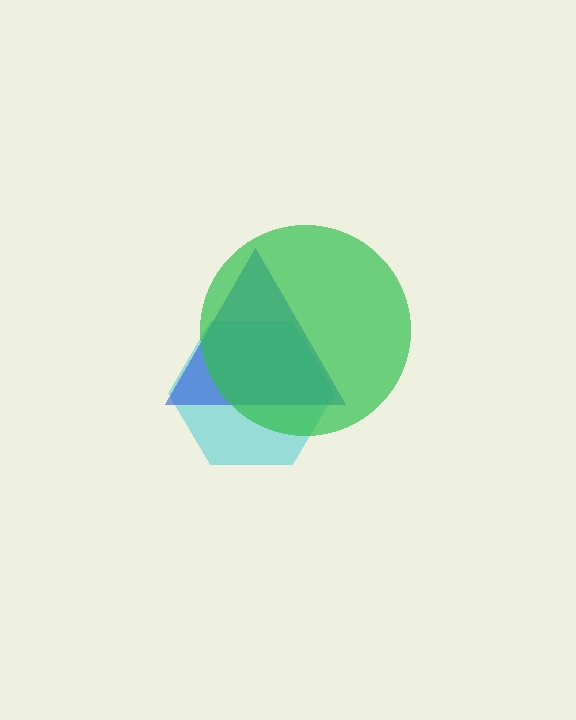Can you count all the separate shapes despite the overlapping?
Yes, there are 3 separate shapes.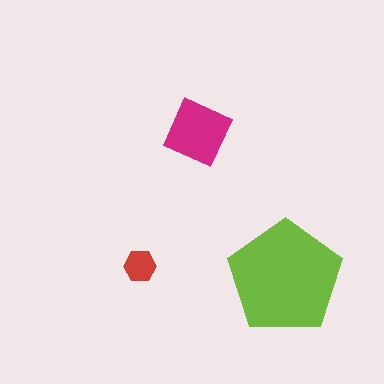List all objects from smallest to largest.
The red hexagon, the magenta diamond, the lime pentagon.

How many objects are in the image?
There are 3 objects in the image.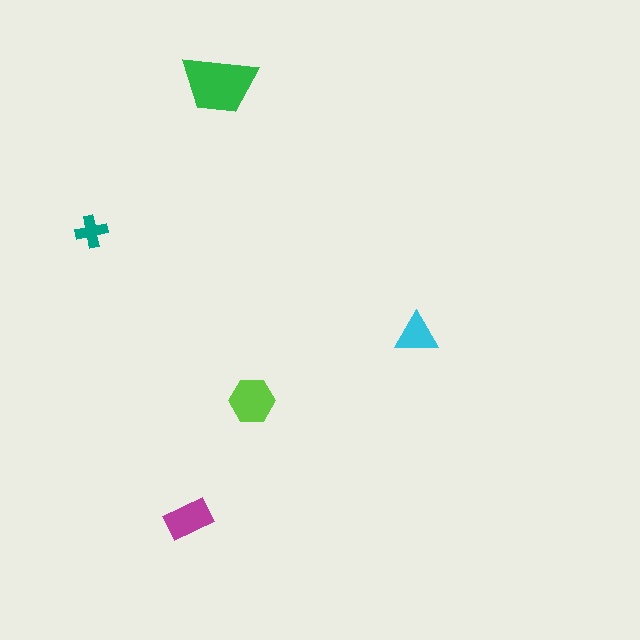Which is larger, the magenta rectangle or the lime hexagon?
The lime hexagon.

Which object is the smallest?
The teal cross.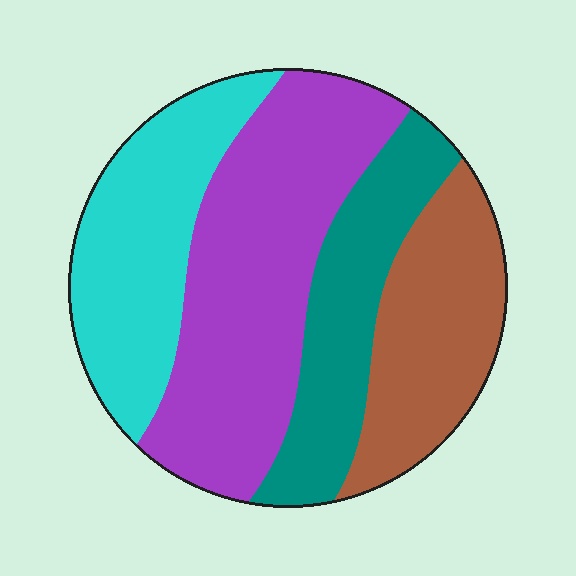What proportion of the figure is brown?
Brown covers about 20% of the figure.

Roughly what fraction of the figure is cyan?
Cyan covers around 25% of the figure.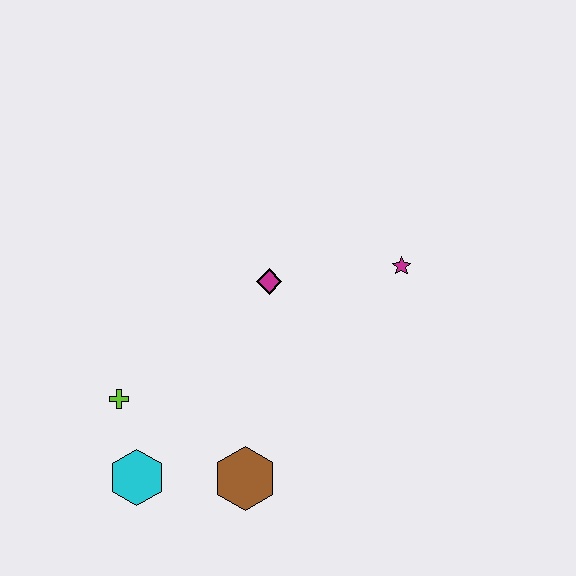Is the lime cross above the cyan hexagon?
Yes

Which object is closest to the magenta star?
The magenta diamond is closest to the magenta star.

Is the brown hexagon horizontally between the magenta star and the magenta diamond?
No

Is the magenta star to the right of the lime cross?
Yes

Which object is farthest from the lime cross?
The magenta star is farthest from the lime cross.